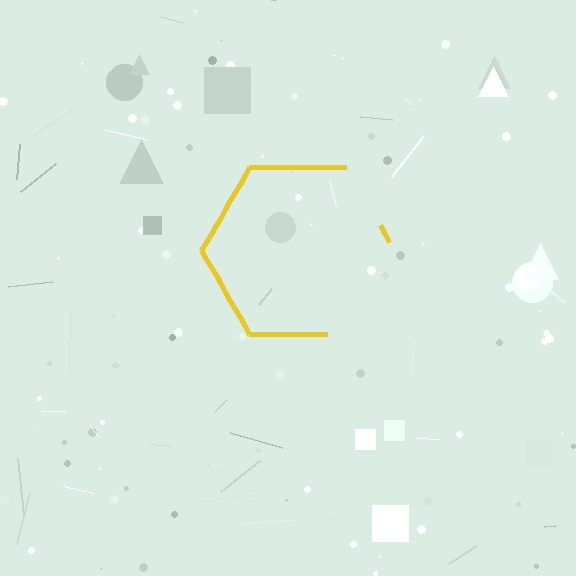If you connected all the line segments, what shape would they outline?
They would outline a hexagon.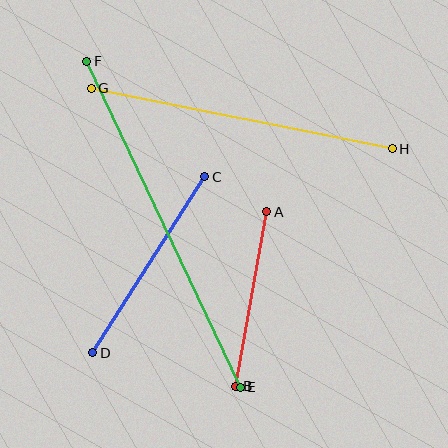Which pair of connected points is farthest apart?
Points E and F are farthest apart.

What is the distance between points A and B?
The distance is approximately 177 pixels.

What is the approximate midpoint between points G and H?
The midpoint is at approximately (242, 119) pixels.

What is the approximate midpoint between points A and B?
The midpoint is at approximately (251, 299) pixels.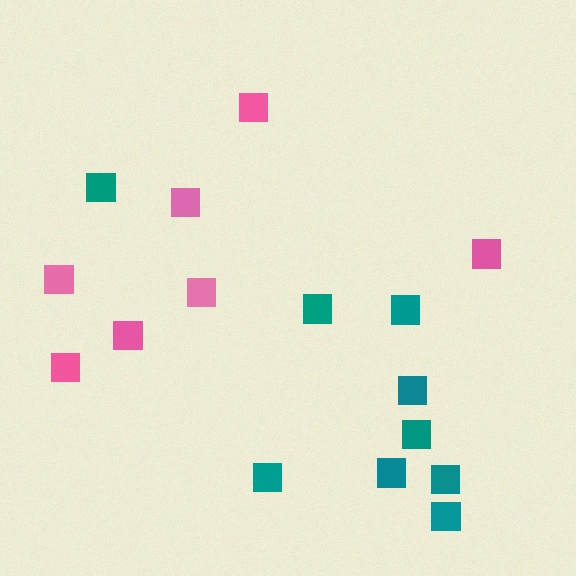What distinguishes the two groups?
There are 2 groups: one group of teal squares (9) and one group of pink squares (7).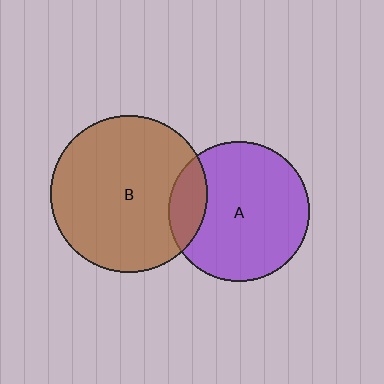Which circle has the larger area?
Circle B (brown).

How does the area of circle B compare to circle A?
Approximately 1.2 times.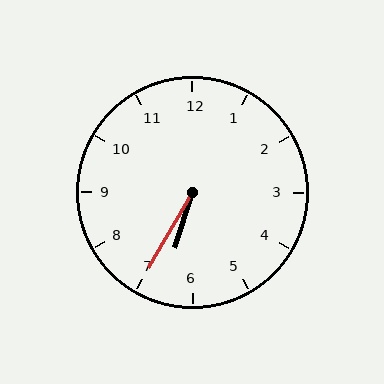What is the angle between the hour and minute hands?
Approximately 12 degrees.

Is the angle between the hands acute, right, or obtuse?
It is acute.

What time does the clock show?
6:35.